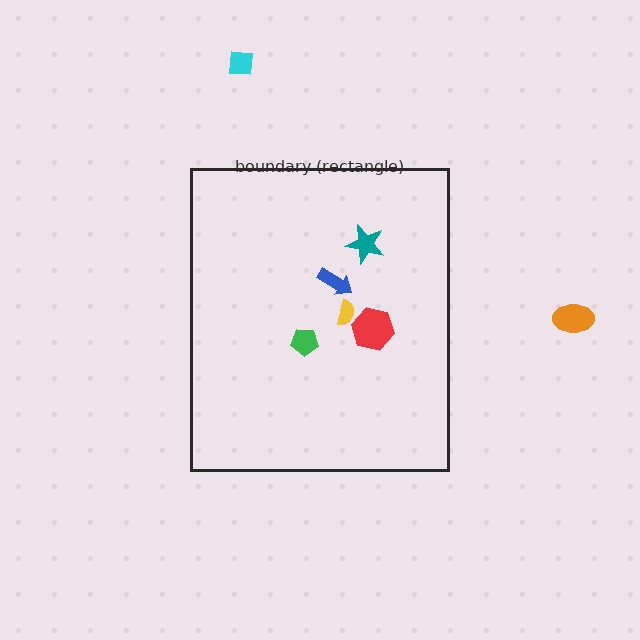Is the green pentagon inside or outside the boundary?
Inside.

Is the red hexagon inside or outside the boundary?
Inside.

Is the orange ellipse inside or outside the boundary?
Outside.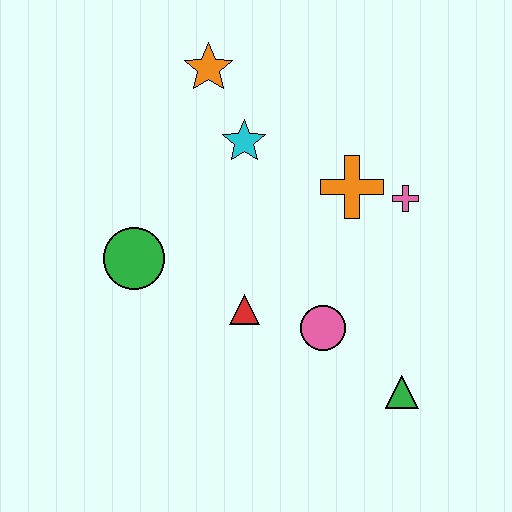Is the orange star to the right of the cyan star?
No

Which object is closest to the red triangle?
The pink circle is closest to the red triangle.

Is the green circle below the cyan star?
Yes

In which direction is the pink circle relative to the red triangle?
The pink circle is to the right of the red triangle.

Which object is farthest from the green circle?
The green triangle is farthest from the green circle.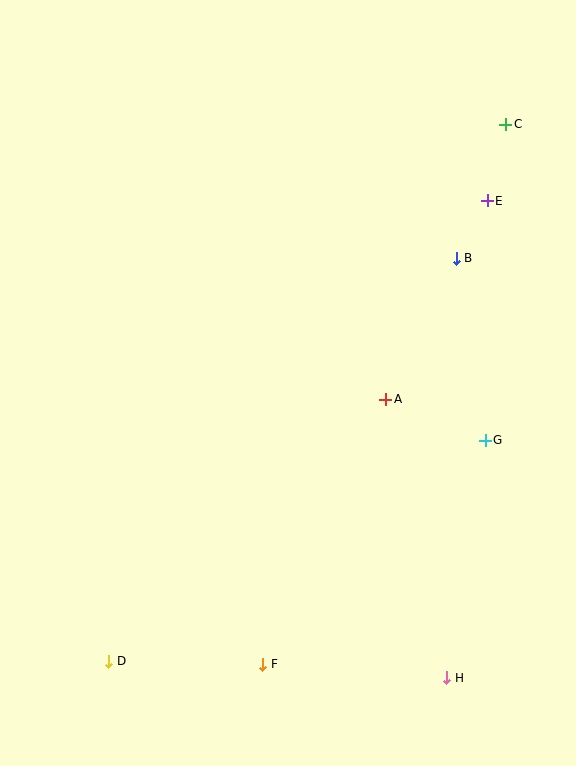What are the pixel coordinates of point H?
Point H is at (446, 678).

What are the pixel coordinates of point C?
Point C is at (506, 124).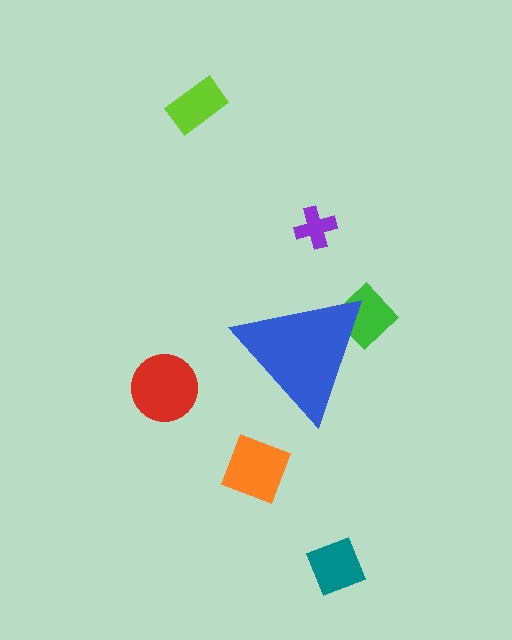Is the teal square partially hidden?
No, the teal square is fully visible.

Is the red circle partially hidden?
No, the red circle is fully visible.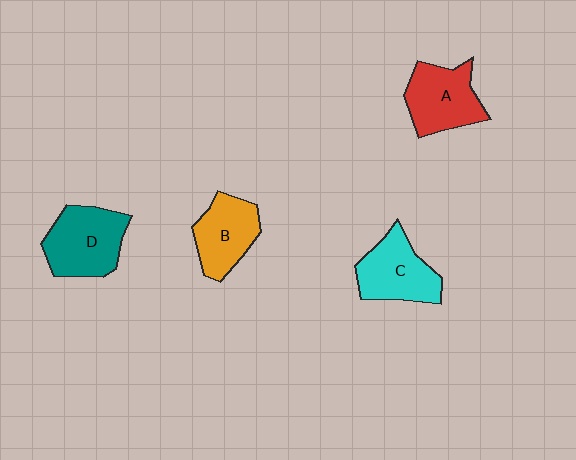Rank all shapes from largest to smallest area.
From largest to smallest: D (teal), A (red), C (cyan), B (orange).